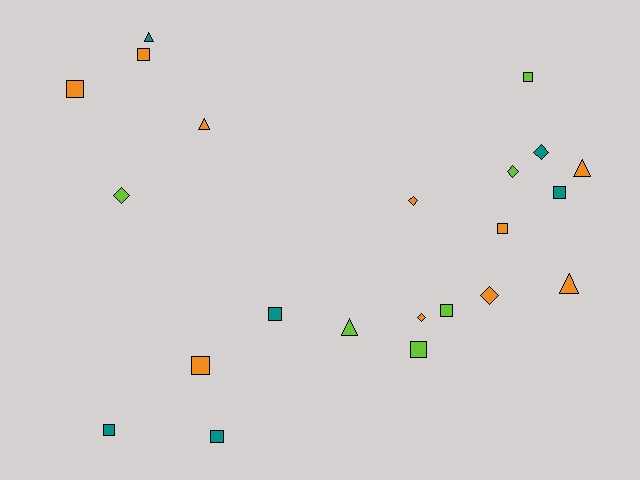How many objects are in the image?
There are 22 objects.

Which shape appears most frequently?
Square, with 11 objects.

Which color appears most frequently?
Orange, with 10 objects.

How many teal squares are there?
There are 4 teal squares.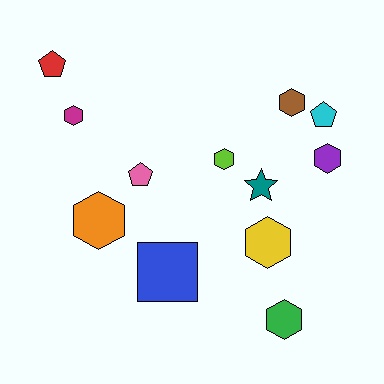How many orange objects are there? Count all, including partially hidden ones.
There is 1 orange object.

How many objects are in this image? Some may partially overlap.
There are 12 objects.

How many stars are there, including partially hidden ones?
There is 1 star.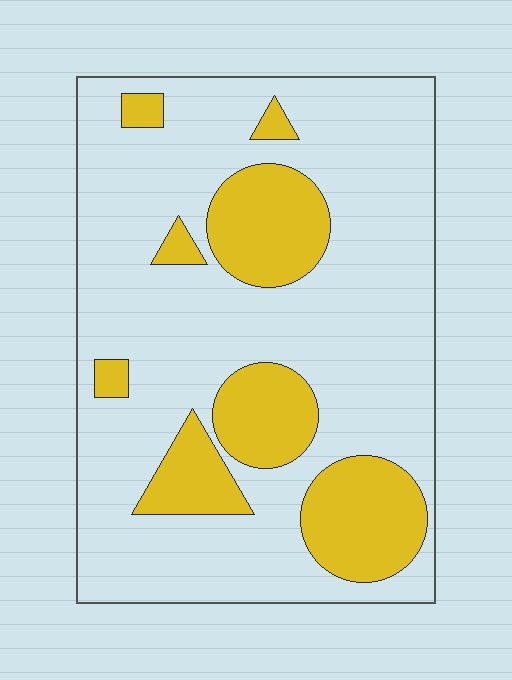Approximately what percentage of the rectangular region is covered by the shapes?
Approximately 25%.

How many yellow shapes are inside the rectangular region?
8.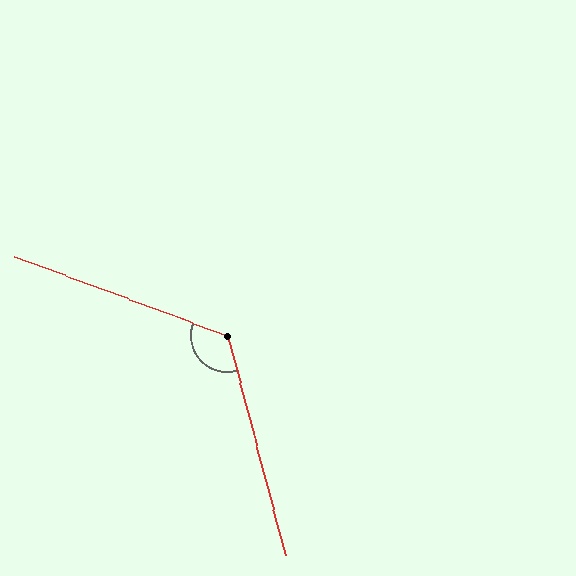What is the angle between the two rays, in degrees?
Approximately 125 degrees.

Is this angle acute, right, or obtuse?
It is obtuse.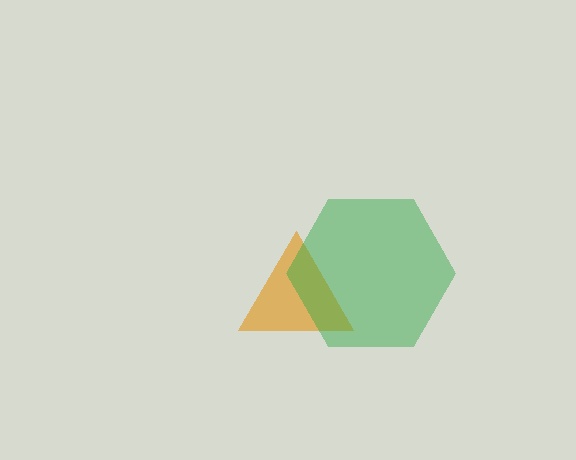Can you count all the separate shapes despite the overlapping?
Yes, there are 2 separate shapes.